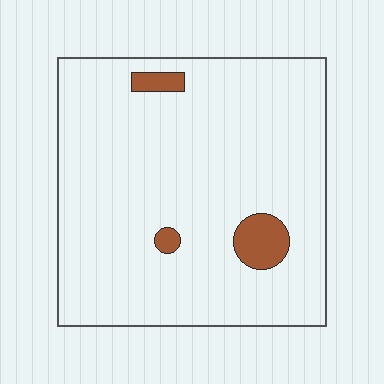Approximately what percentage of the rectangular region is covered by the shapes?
Approximately 5%.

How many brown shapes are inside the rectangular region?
3.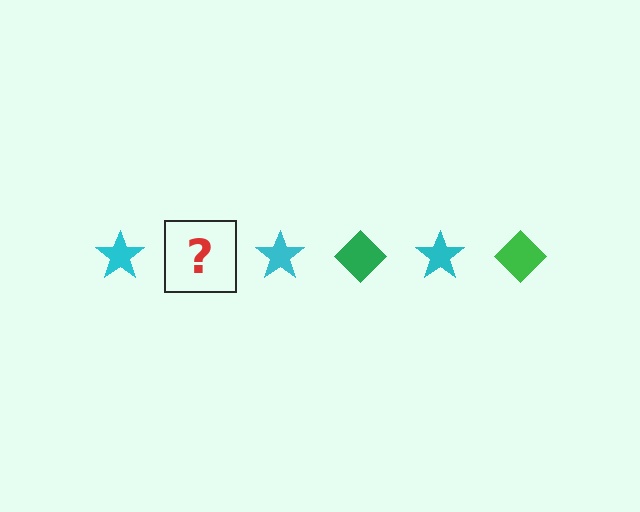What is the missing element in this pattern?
The missing element is a green diamond.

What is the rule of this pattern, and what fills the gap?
The rule is that the pattern alternates between cyan star and green diamond. The gap should be filled with a green diamond.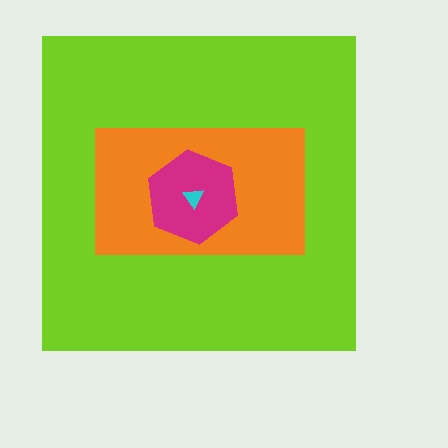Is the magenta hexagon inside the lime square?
Yes.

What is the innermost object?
The cyan triangle.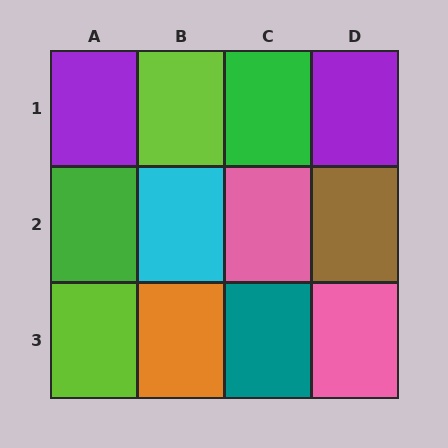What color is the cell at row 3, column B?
Orange.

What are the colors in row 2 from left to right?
Green, cyan, pink, brown.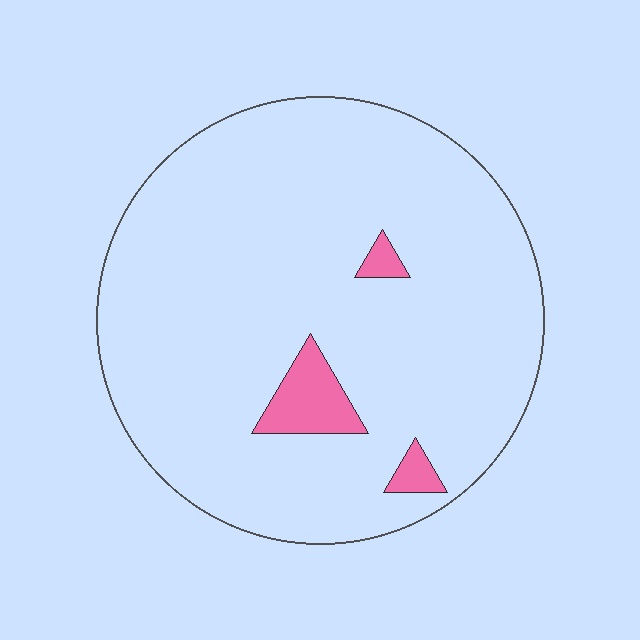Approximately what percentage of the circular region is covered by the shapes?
Approximately 5%.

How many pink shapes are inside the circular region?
3.